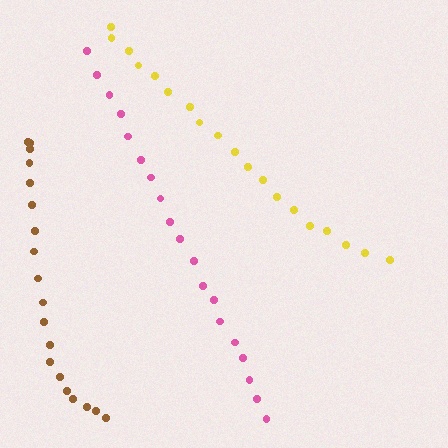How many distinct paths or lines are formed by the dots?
There are 3 distinct paths.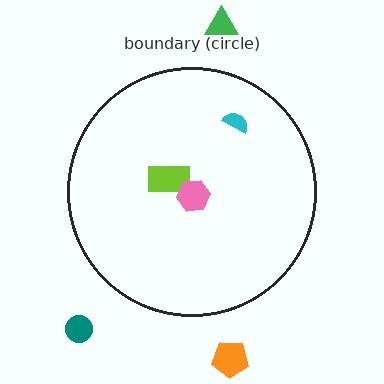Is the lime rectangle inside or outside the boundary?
Inside.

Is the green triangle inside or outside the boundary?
Outside.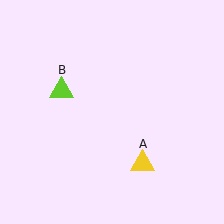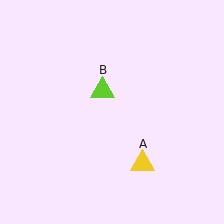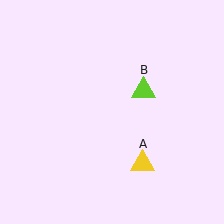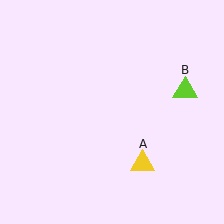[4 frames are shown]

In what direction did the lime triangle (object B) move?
The lime triangle (object B) moved right.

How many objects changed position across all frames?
1 object changed position: lime triangle (object B).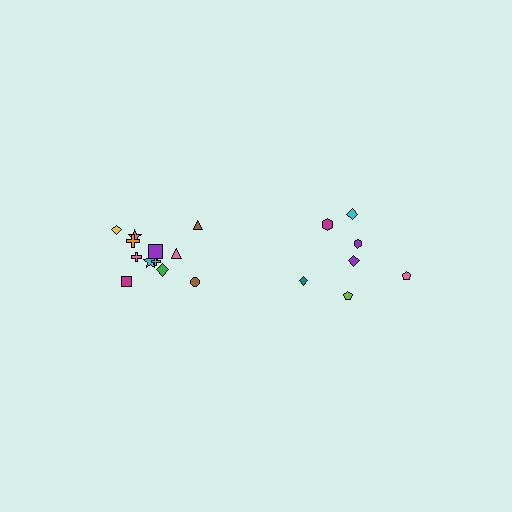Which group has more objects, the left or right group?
The left group.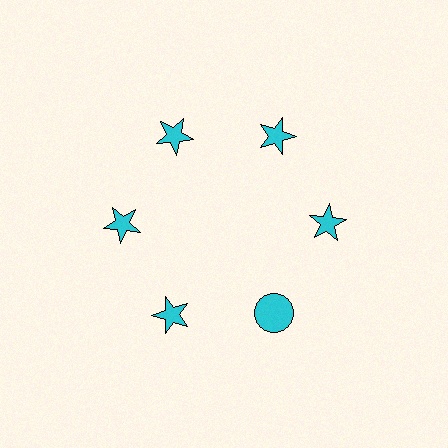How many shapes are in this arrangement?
There are 6 shapes arranged in a ring pattern.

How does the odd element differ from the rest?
It has a different shape: circle instead of star.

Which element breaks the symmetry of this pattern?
The cyan circle at roughly the 5 o'clock position breaks the symmetry. All other shapes are cyan stars.